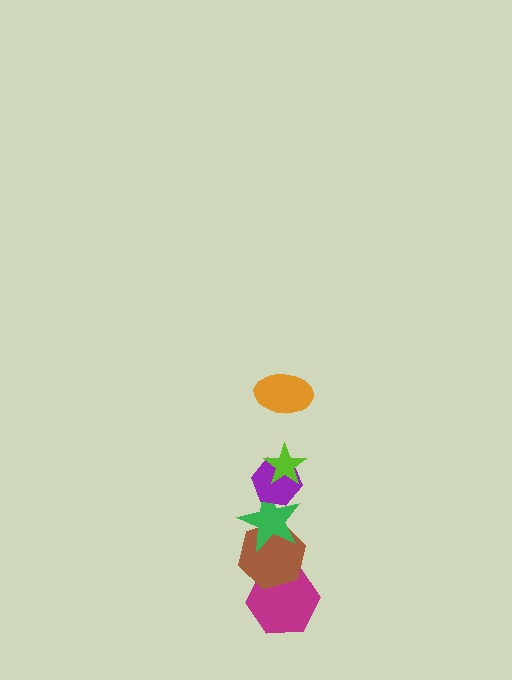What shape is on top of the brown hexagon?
The green star is on top of the brown hexagon.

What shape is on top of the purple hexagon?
The lime star is on top of the purple hexagon.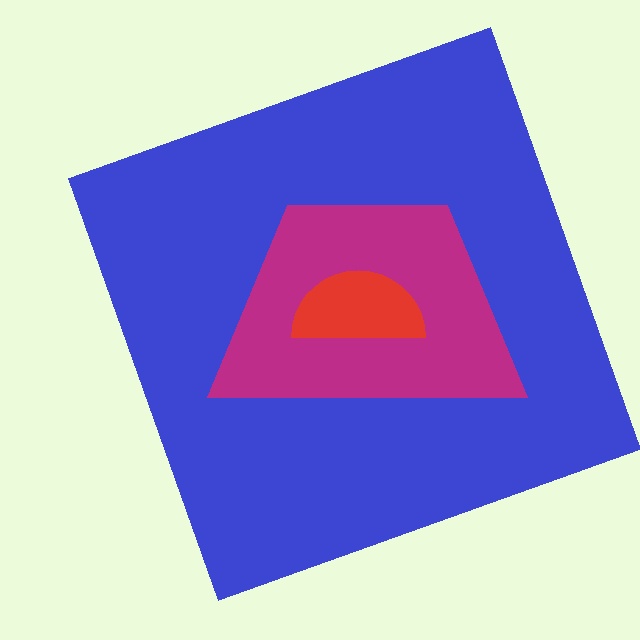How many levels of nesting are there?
3.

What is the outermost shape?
The blue square.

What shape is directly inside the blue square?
The magenta trapezoid.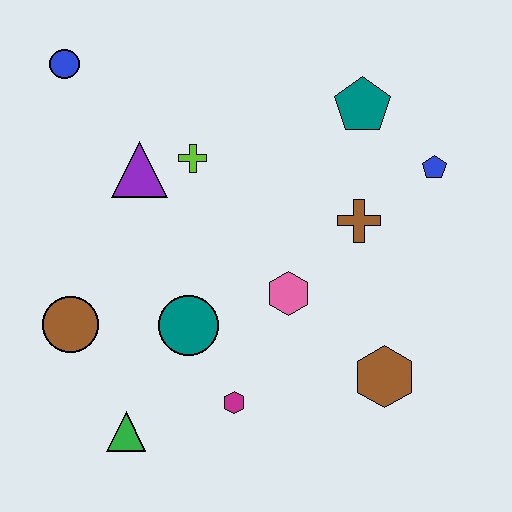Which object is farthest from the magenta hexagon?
The blue circle is farthest from the magenta hexagon.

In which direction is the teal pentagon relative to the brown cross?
The teal pentagon is above the brown cross.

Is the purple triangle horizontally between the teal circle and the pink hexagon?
No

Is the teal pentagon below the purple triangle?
No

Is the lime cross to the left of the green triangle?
No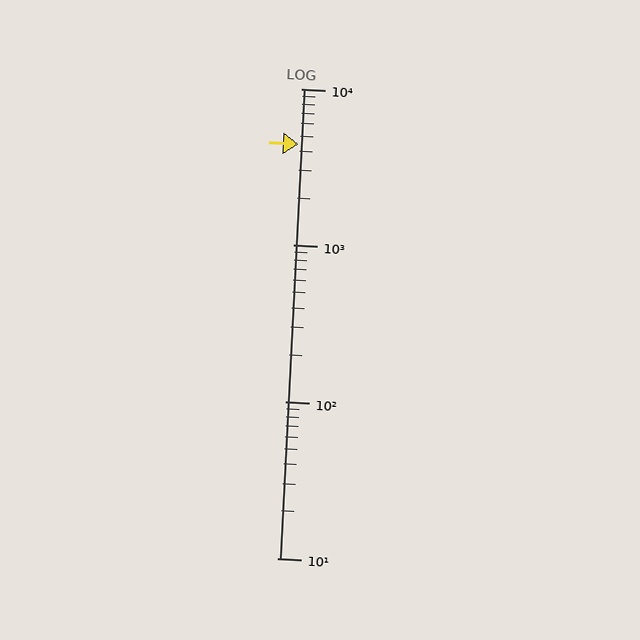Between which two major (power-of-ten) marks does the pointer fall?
The pointer is between 1000 and 10000.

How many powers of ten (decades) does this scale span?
The scale spans 3 decades, from 10 to 10000.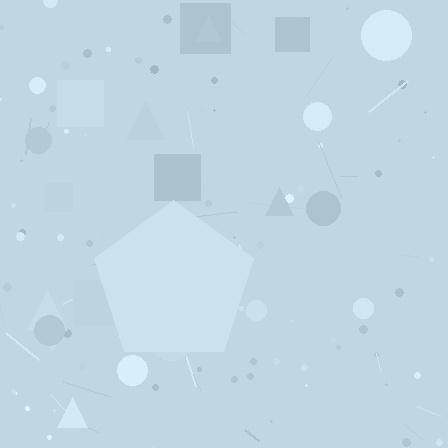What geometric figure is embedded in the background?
A pentagon is embedded in the background.